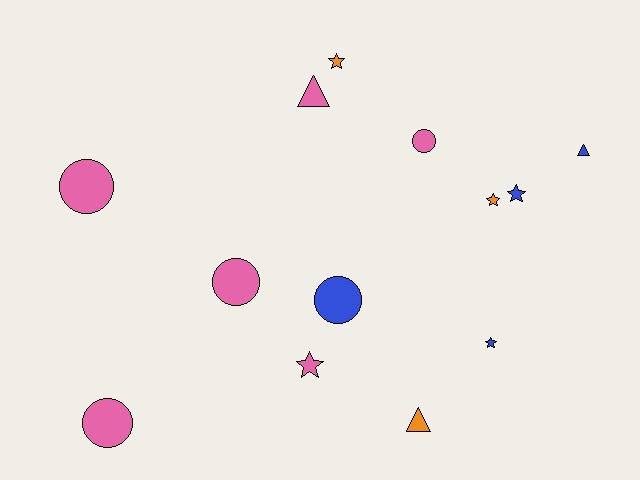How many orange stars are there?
There are 2 orange stars.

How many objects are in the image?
There are 13 objects.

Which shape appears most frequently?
Star, with 5 objects.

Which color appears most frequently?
Pink, with 6 objects.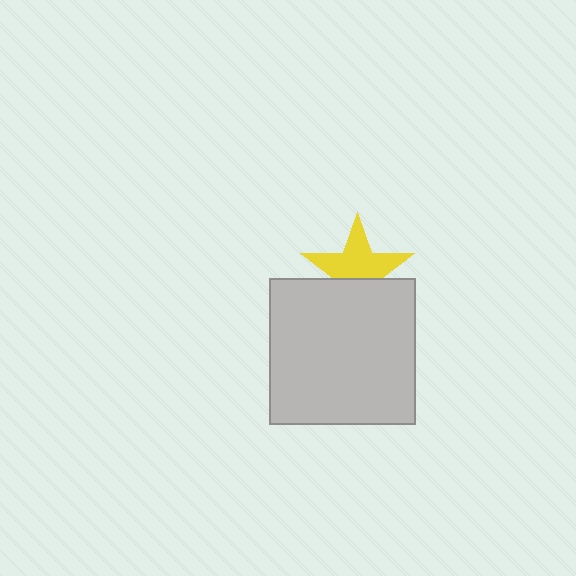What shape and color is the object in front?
The object in front is a light gray square.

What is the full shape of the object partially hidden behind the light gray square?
The partially hidden object is a yellow star.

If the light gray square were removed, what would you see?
You would see the complete yellow star.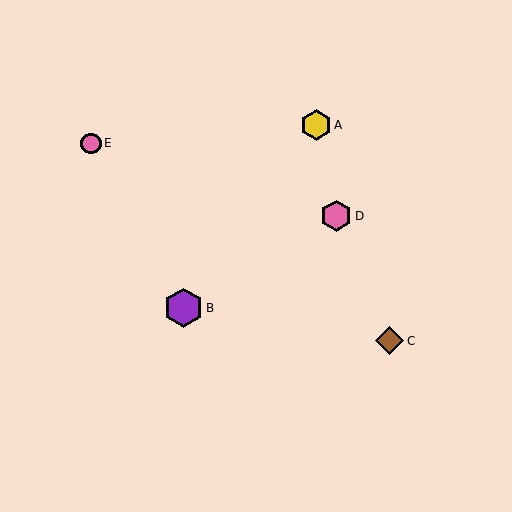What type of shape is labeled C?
Shape C is a brown diamond.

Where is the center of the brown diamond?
The center of the brown diamond is at (390, 341).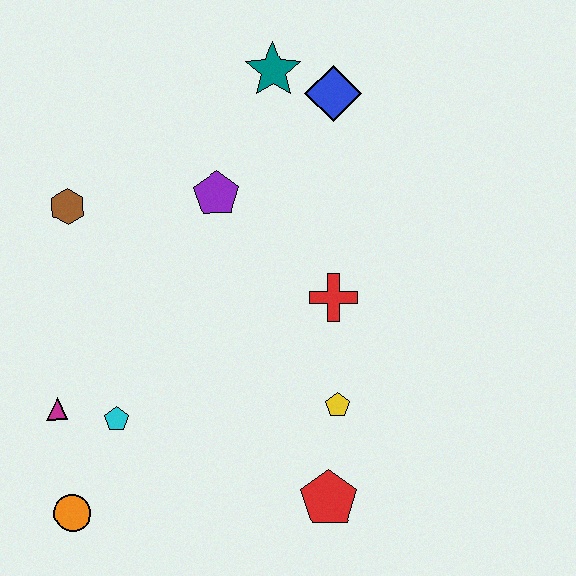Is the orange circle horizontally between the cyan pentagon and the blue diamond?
No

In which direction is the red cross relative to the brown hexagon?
The red cross is to the right of the brown hexagon.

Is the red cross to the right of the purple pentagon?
Yes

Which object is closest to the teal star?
The blue diamond is closest to the teal star.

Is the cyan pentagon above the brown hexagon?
No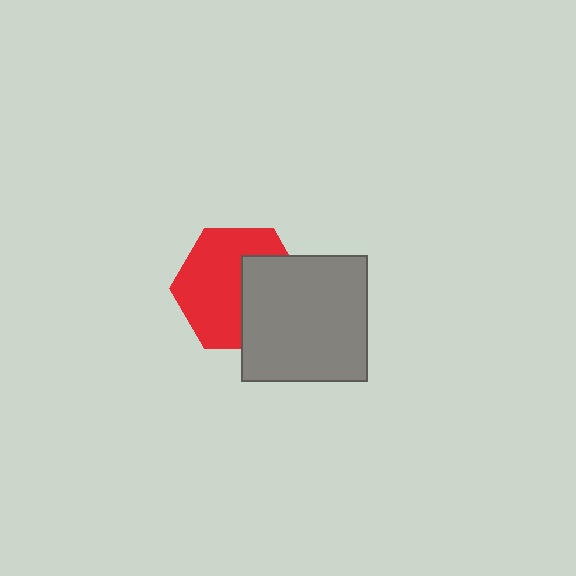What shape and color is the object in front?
The object in front is a gray square.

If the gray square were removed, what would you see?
You would see the complete red hexagon.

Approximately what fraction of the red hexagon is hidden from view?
Roughly 39% of the red hexagon is hidden behind the gray square.